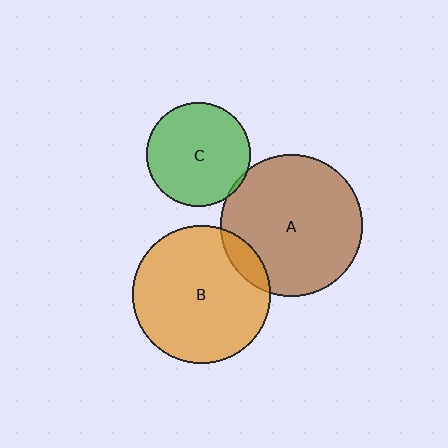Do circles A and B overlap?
Yes.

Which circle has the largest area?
Circle A (brown).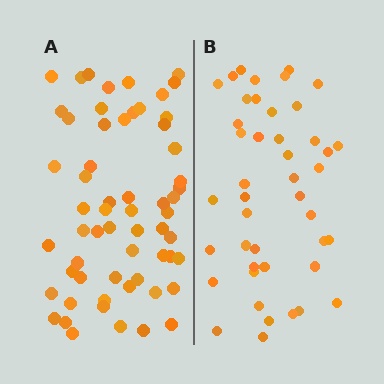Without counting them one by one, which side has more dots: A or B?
Region A (the left region) has more dots.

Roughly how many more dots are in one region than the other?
Region A has approximately 15 more dots than region B.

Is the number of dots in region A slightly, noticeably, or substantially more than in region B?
Region A has noticeably more, but not dramatically so. The ratio is roughly 1.4 to 1.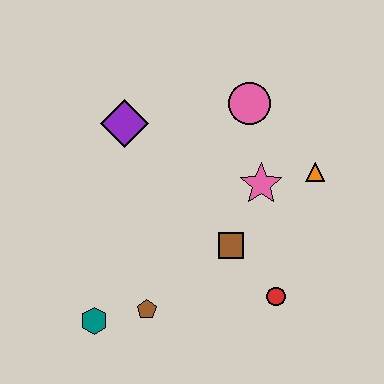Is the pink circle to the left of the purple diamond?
No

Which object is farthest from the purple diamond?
The red circle is farthest from the purple diamond.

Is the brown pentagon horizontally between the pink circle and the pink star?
No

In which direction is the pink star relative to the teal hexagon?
The pink star is to the right of the teal hexagon.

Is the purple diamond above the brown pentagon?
Yes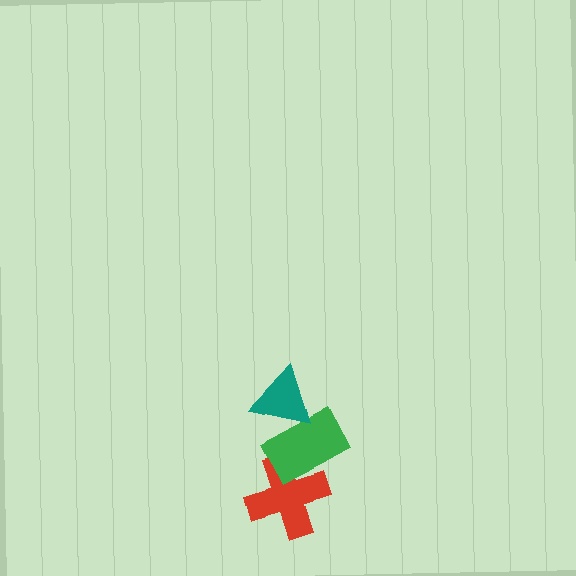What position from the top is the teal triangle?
The teal triangle is 1st from the top.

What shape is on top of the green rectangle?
The teal triangle is on top of the green rectangle.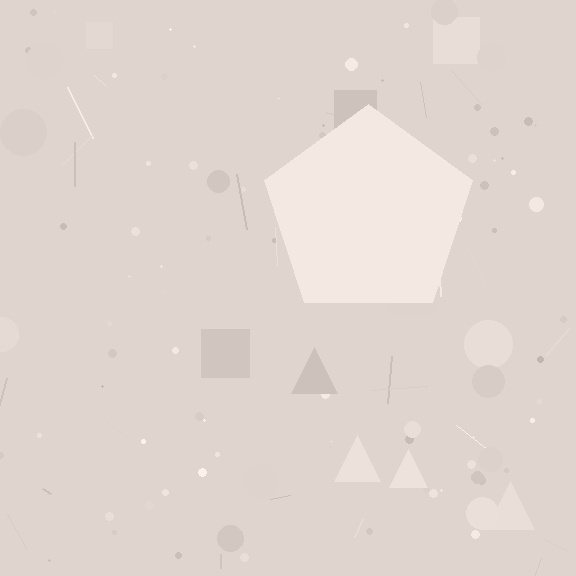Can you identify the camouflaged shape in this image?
The camouflaged shape is a pentagon.